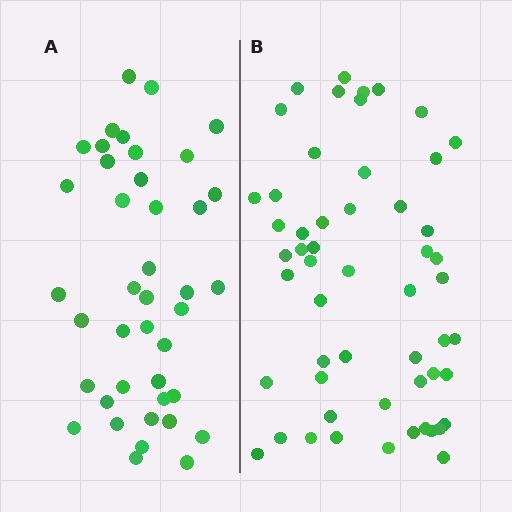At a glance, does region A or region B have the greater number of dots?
Region B (the right region) has more dots.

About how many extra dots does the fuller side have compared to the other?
Region B has approximately 15 more dots than region A.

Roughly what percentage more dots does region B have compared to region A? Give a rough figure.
About 30% more.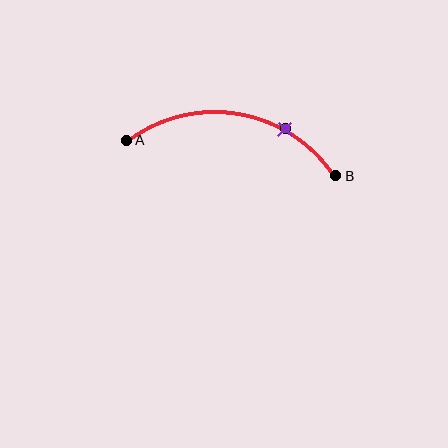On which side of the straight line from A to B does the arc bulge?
The arc bulges above the straight line connecting A and B.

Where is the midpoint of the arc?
The arc midpoint is the point on the curve farthest from the straight line joining A and B. It sits above that line.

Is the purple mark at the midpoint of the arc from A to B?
No. The purple mark lies on the arc but is closer to endpoint B. The arc midpoint would be at the point on the curve equidistant along the arc from both A and B.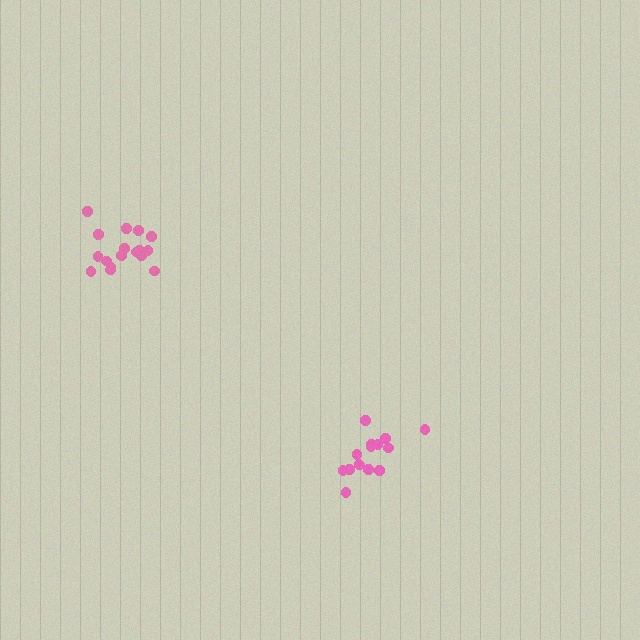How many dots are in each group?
Group 1: 17 dots, Group 2: 15 dots (32 total).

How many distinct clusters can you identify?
There are 2 distinct clusters.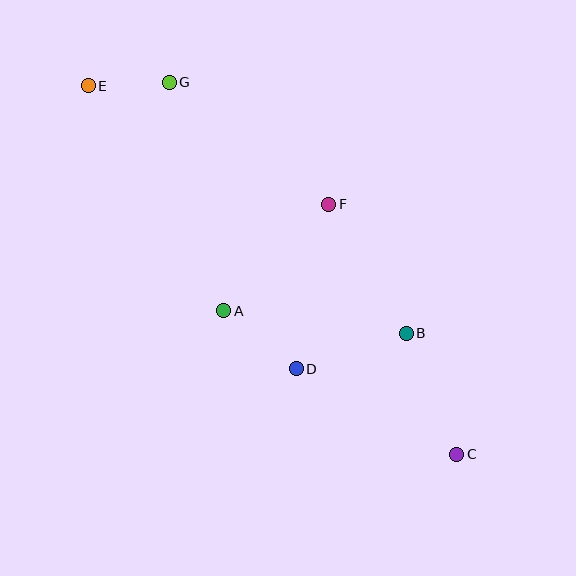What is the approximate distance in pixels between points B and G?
The distance between B and G is approximately 345 pixels.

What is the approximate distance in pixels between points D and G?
The distance between D and G is approximately 314 pixels.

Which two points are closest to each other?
Points E and G are closest to each other.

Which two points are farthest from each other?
Points C and E are farthest from each other.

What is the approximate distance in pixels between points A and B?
The distance between A and B is approximately 184 pixels.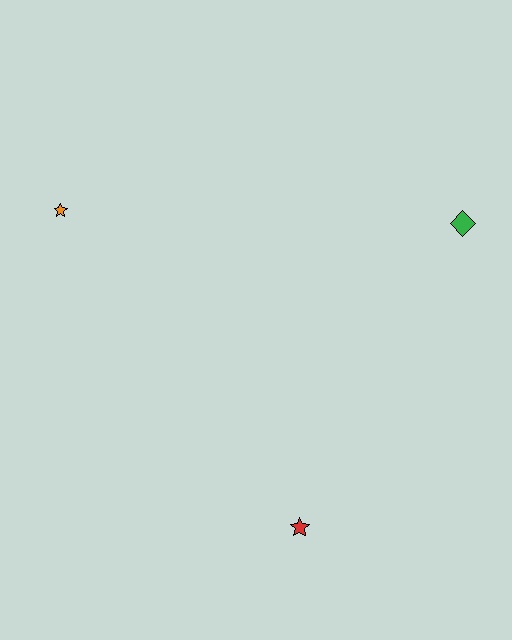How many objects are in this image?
There are 3 objects.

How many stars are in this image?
There are 2 stars.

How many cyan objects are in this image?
There are no cyan objects.